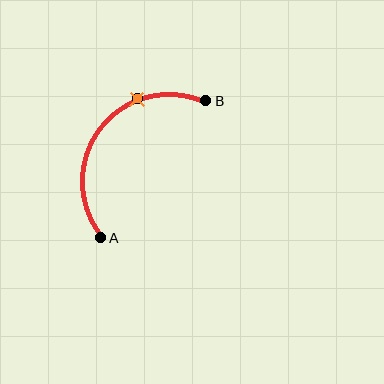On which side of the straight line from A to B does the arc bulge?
The arc bulges above and to the left of the straight line connecting A and B.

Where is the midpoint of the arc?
The arc midpoint is the point on the curve farthest from the straight line joining A and B. It sits above and to the left of that line.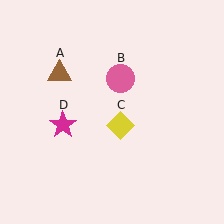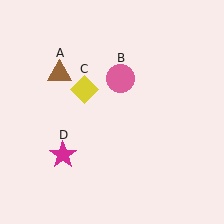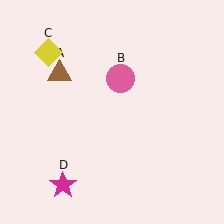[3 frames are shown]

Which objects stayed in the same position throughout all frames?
Brown triangle (object A) and pink circle (object B) remained stationary.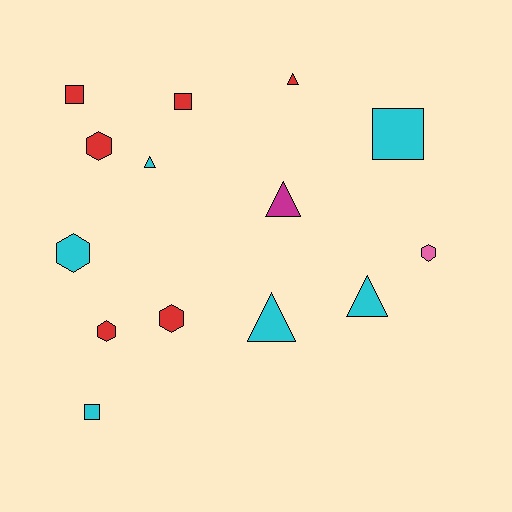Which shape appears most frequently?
Hexagon, with 5 objects.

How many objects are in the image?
There are 14 objects.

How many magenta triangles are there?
There is 1 magenta triangle.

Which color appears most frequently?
Red, with 6 objects.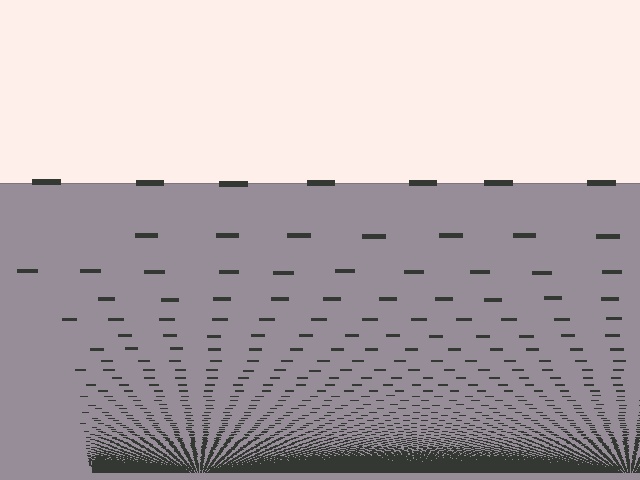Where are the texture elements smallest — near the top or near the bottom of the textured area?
Near the bottom.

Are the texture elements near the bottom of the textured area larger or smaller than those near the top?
Smaller. The gradient is inverted — elements near the bottom are smaller and denser.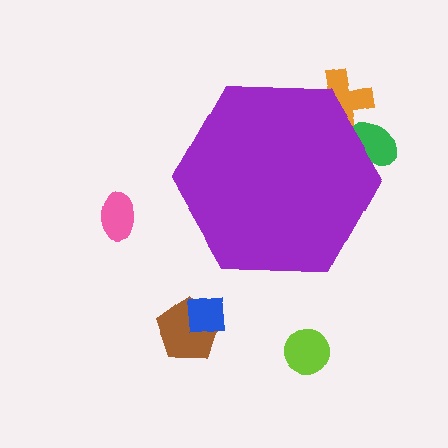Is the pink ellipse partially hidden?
No, the pink ellipse is fully visible.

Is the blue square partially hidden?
No, the blue square is fully visible.